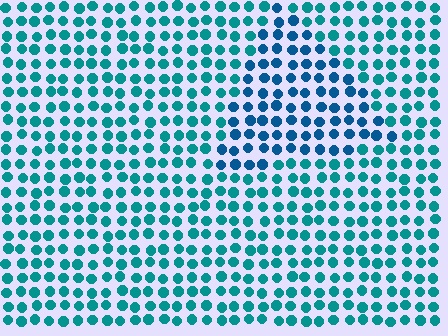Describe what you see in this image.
The image is filled with small teal elements in a uniform arrangement. A triangle-shaped region is visible where the elements are tinted to a slightly different hue, forming a subtle color boundary.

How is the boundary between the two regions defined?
The boundary is defined purely by a slight shift in hue (about 27 degrees). Spacing, size, and orientation are identical on both sides.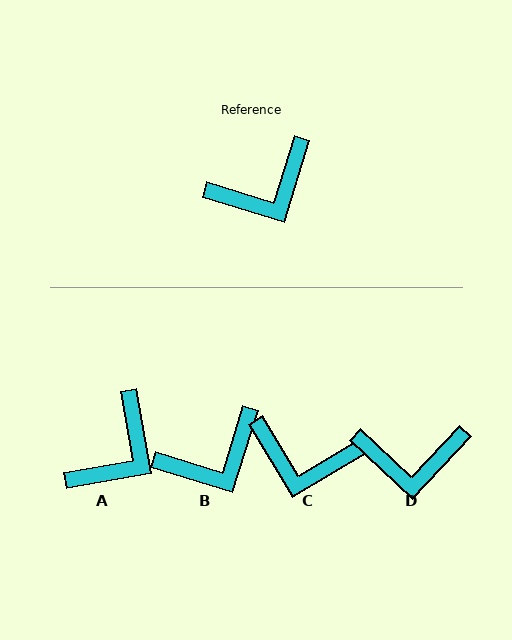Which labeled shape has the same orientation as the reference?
B.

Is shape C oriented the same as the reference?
No, it is off by about 42 degrees.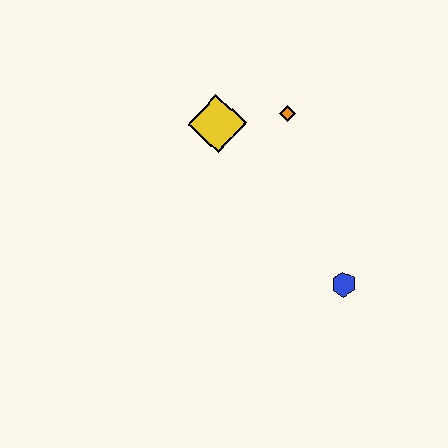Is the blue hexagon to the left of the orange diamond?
No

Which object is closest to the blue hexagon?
The orange diamond is closest to the blue hexagon.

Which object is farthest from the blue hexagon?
The yellow diamond is farthest from the blue hexagon.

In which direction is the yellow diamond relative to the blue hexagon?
The yellow diamond is above the blue hexagon.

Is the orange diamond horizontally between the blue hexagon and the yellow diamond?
Yes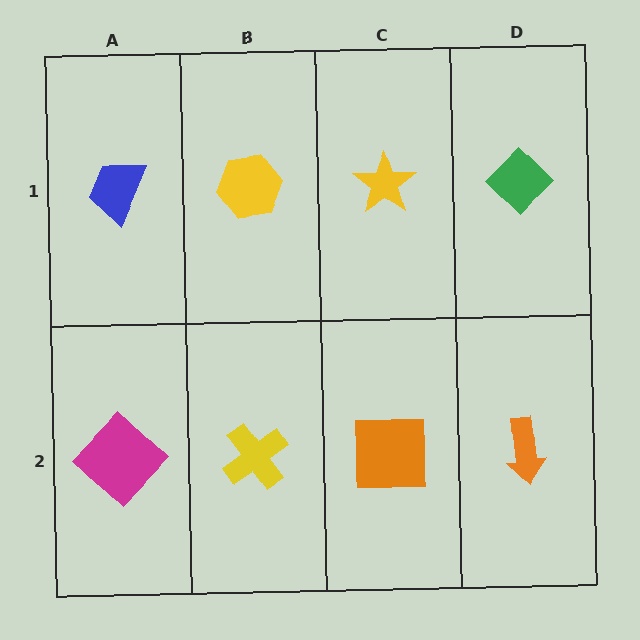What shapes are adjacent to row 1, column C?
An orange square (row 2, column C), a yellow hexagon (row 1, column B), a green diamond (row 1, column D).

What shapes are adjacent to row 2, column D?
A green diamond (row 1, column D), an orange square (row 2, column C).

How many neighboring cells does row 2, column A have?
2.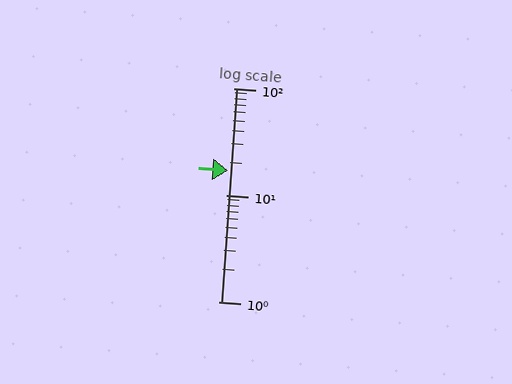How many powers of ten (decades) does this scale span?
The scale spans 2 decades, from 1 to 100.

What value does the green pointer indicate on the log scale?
The pointer indicates approximately 17.